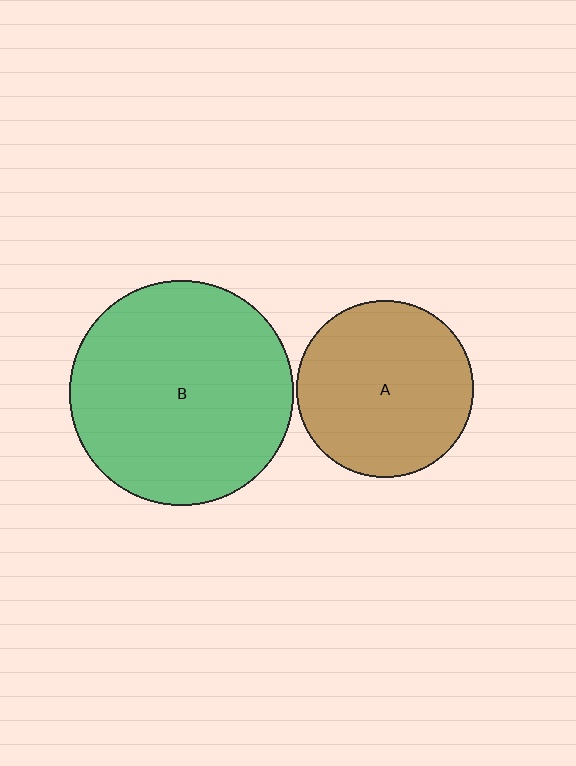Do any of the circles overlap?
No, none of the circles overlap.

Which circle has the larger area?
Circle B (green).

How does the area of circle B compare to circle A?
Approximately 1.6 times.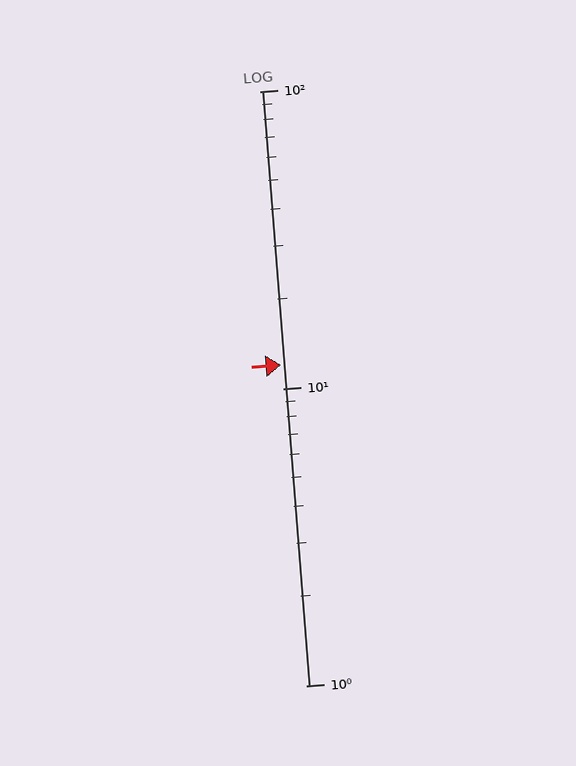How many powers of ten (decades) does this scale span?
The scale spans 2 decades, from 1 to 100.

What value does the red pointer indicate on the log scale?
The pointer indicates approximately 12.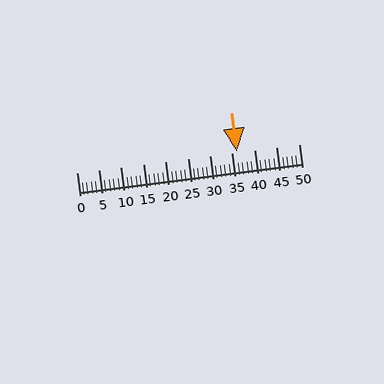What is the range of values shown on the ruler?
The ruler shows values from 0 to 50.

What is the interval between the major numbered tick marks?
The major tick marks are spaced 5 units apart.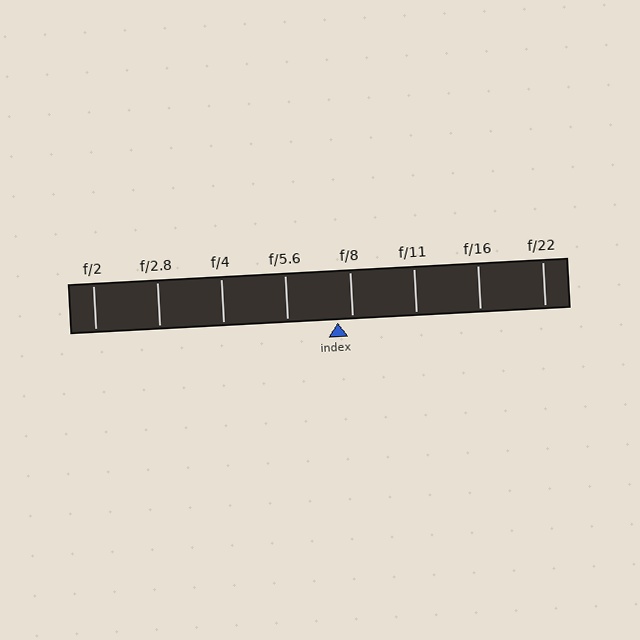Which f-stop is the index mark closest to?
The index mark is closest to f/8.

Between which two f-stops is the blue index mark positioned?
The index mark is between f/5.6 and f/8.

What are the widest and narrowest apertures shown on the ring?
The widest aperture shown is f/2 and the narrowest is f/22.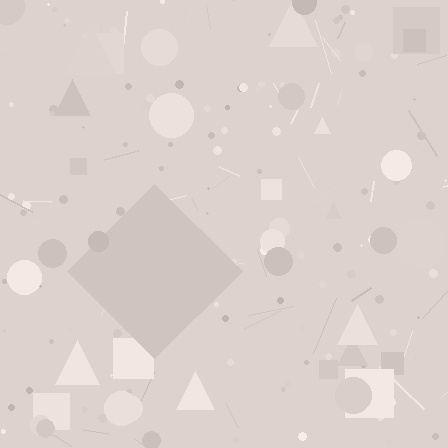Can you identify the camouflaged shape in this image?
The camouflaged shape is a diamond.